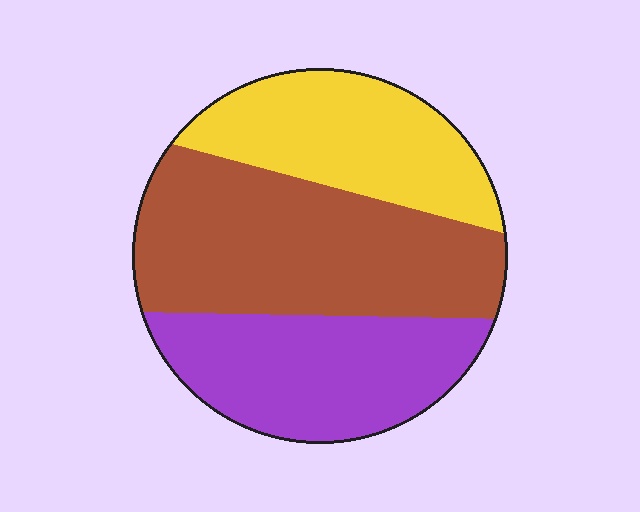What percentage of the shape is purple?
Purple covers about 30% of the shape.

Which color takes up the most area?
Brown, at roughly 45%.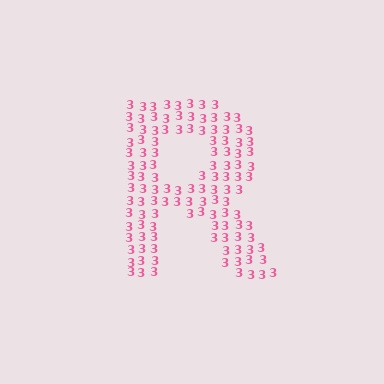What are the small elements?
The small elements are digit 3's.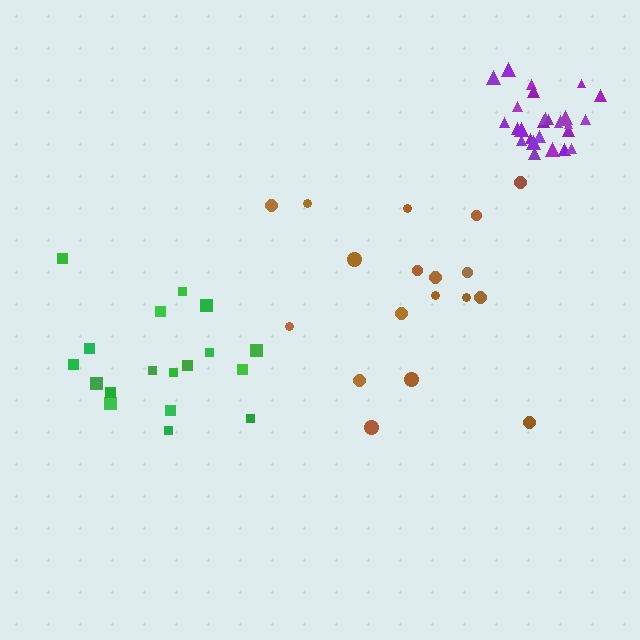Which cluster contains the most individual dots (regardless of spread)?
Purple (27).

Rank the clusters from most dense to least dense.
purple, green, brown.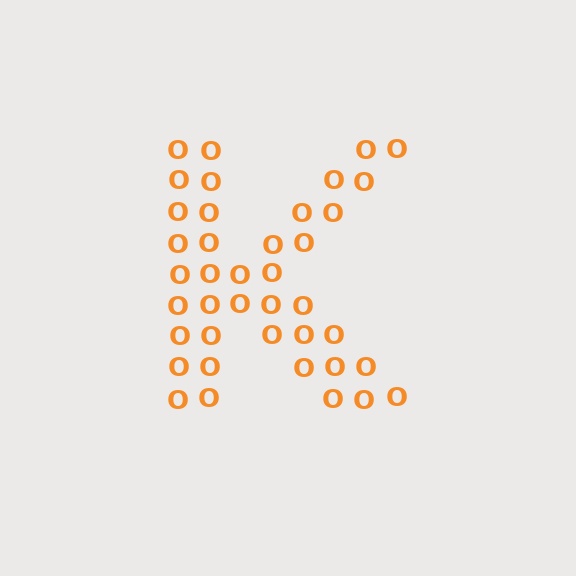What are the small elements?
The small elements are letter O's.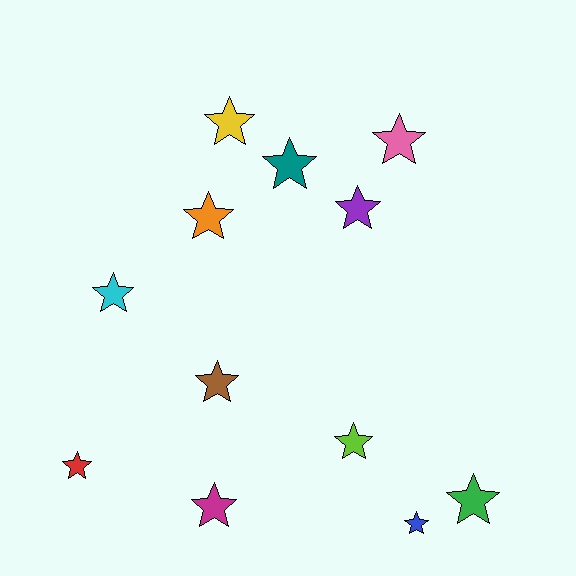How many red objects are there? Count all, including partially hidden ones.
There is 1 red object.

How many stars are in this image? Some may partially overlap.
There are 12 stars.